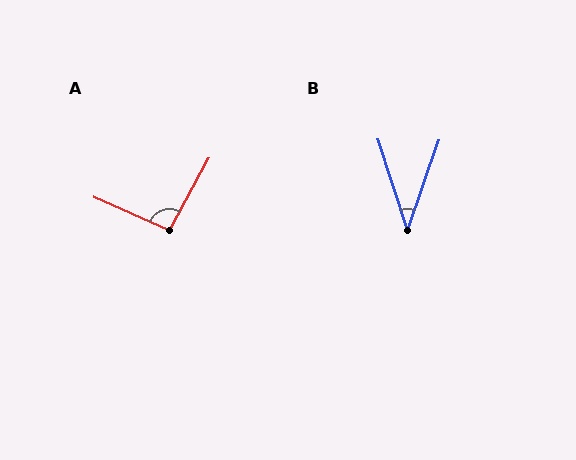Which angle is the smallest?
B, at approximately 37 degrees.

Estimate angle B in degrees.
Approximately 37 degrees.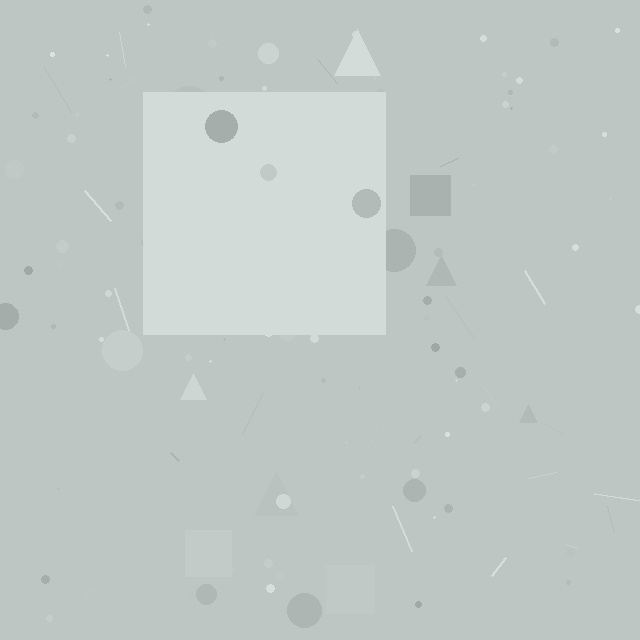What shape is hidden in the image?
A square is hidden in the image.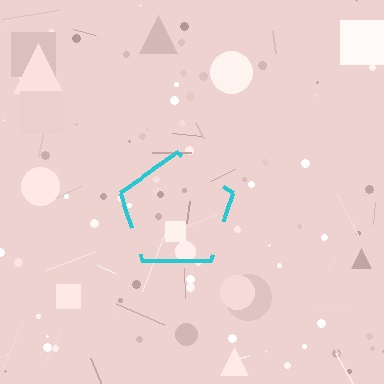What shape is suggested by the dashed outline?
The dashed outline suggests a pentagon.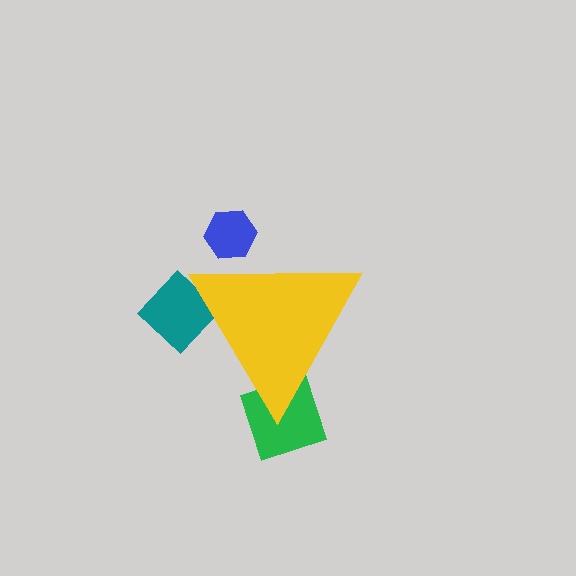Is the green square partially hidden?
Yes, the green square is partially hidden behind the yellow triangle.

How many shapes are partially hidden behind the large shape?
3 shapes are partially hidden.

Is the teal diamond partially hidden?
Yes, the teal diamond is partially hidden behind the yellow triangle.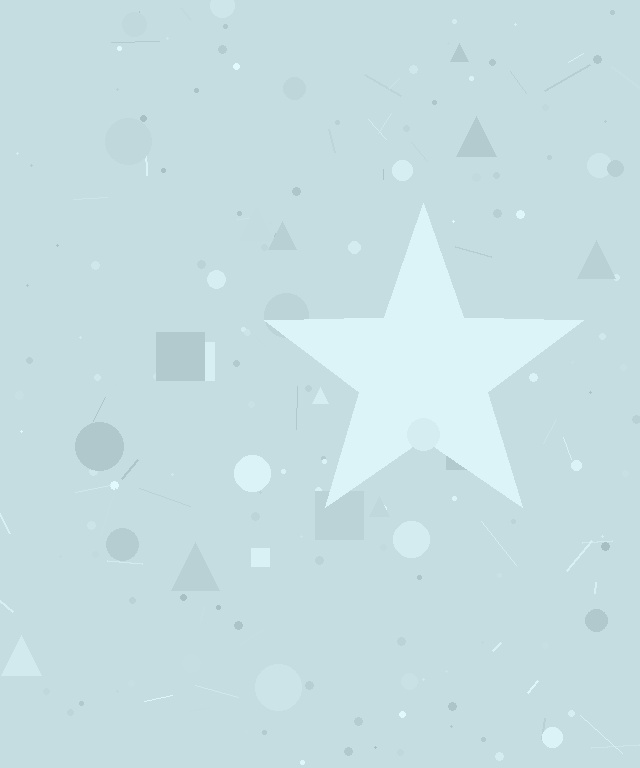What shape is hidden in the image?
A star is hidden in the image.